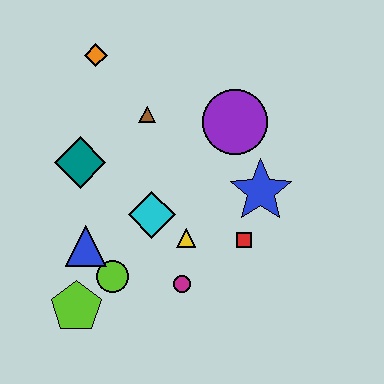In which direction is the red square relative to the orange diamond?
The red square is below the orange diamond.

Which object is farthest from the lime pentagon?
The orange diamond is farthest from the lime pentagon.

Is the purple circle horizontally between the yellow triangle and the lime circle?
No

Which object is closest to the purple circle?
The blue star is closest to the purple circle.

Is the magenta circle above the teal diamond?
No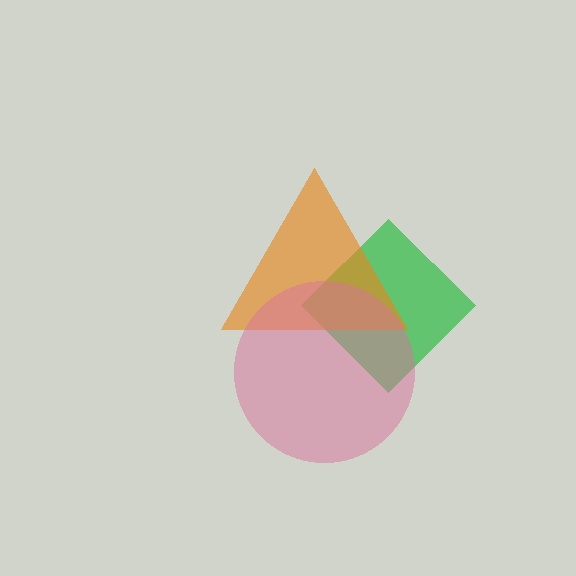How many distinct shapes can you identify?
There are 3 distinct shapes: a green diamond, an orange triangle, a pink circle.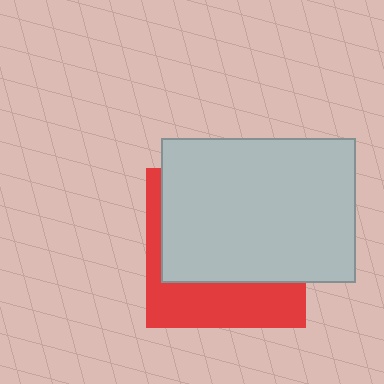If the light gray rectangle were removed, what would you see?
You would see the complete red square.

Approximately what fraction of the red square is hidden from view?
Roughly 65% of the red square is hidden behind the light gray rectangle.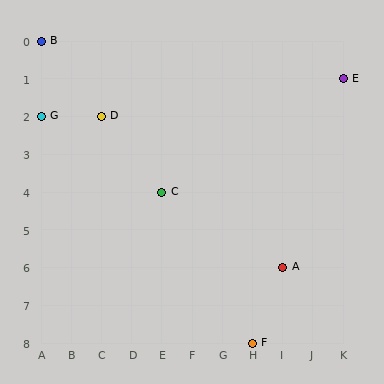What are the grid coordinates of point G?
Point G is at grid coordinates (A, 2).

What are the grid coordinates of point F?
Point F is at grid coordinates (H, 8).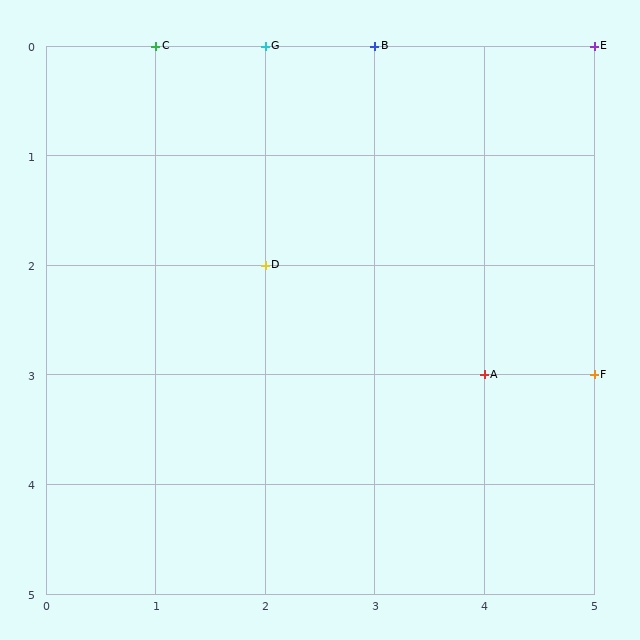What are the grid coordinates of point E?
Point E is at grid coordinates (5, 0).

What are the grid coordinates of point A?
Point A is at grid coordinates (4, 3).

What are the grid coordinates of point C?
Point C is at grid coordinates (1, 0).